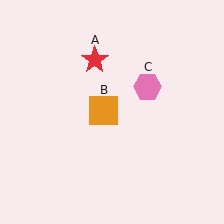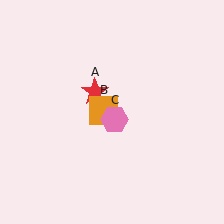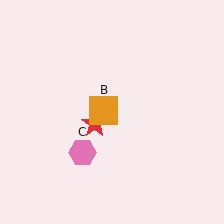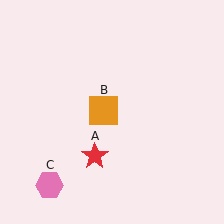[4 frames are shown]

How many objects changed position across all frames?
2 objects changed position: red star (object A), pink hexagon (object C).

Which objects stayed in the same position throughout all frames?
Orange square (object B) remained stationary.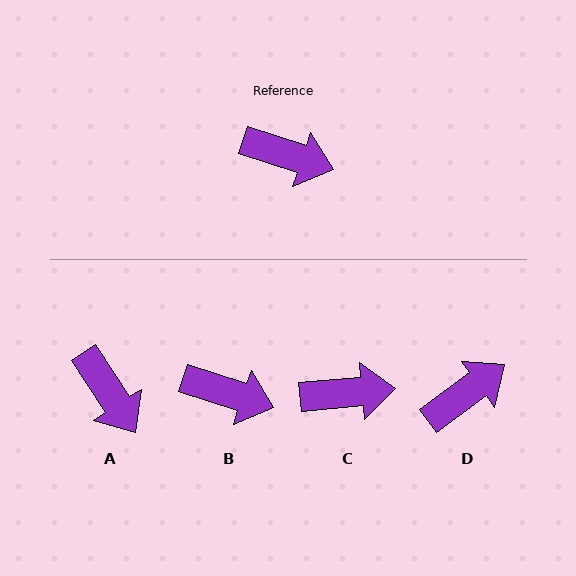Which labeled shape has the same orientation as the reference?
B.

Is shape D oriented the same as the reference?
No, it is off by about 55 degrees.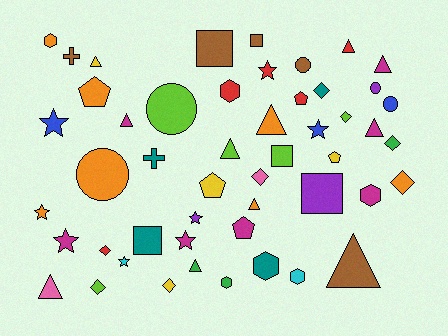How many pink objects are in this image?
There are 2 pink objects.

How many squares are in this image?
There are 5 squares.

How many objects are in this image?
There are 50 objects.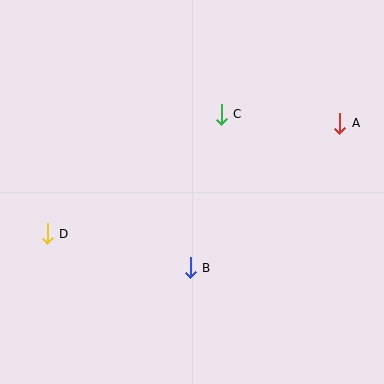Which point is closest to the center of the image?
Point B at (190, 268) is closest to the center.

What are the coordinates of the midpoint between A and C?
The midpoint between A and C is at (281, 119).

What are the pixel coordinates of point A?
Point A is at (340, 123).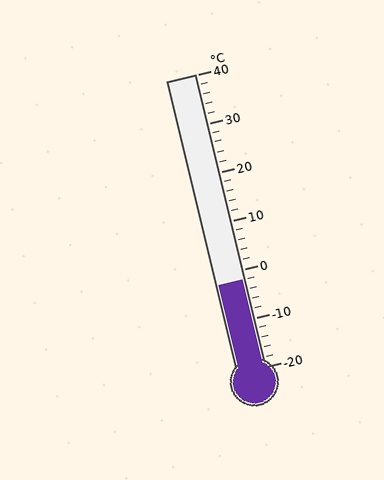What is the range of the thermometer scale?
The thermometer scale ranges from -20°C to 40°C.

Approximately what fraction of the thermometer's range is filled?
The thermometer is filled to approximately 30% of its range.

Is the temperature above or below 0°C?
The temperature is below 0°C.